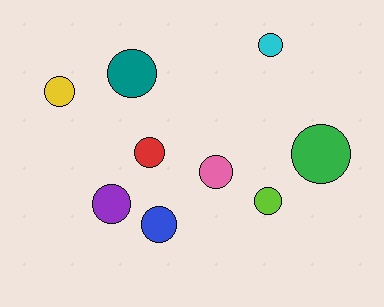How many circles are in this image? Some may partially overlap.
There are 9 circles.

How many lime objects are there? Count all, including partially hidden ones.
There is 1 lime object.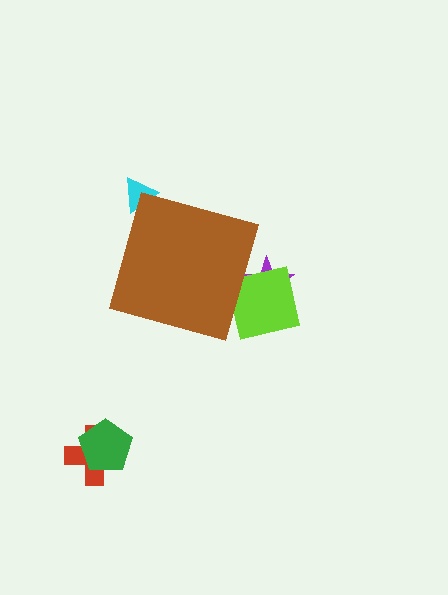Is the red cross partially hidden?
No, the red cross is fully visible.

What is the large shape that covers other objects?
A brown diamond.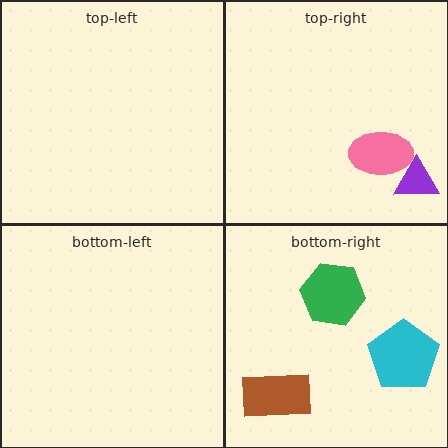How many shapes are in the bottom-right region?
3.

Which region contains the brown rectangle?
The bottom-right region.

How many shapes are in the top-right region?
2.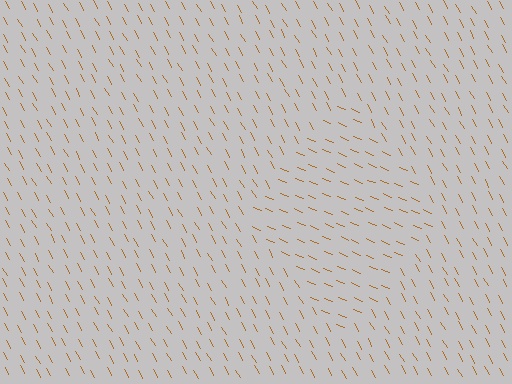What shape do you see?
I see a diamond.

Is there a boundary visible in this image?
Yes, there is a texture boundary formed by a change in line orientation.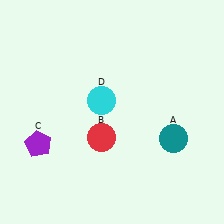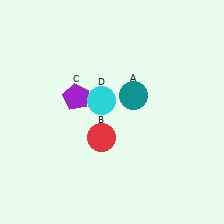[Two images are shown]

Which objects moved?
The objects that moved are: the teal circle (A), the purple pentagon (C).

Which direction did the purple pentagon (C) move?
The purple pentagon (C) moved up.